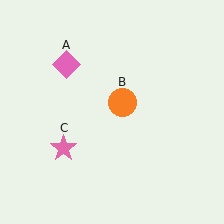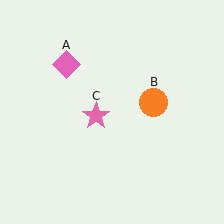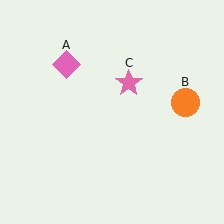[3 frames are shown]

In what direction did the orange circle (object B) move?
The orange circle (object B) moved right.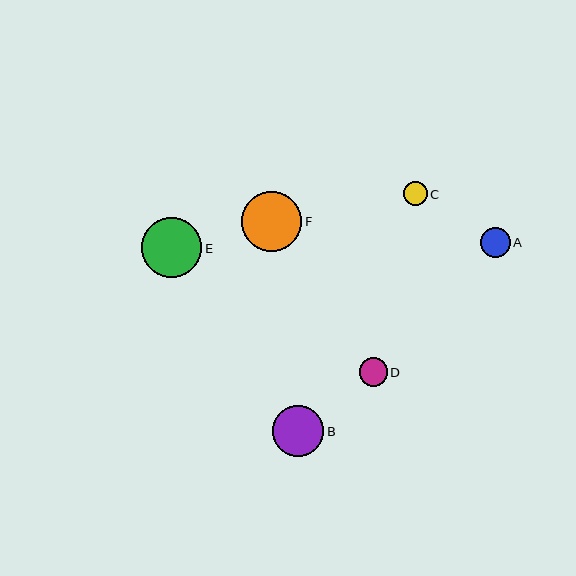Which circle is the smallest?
Circle C is the smallest with a size of approximately 23 pixels.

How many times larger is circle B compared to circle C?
Circle B is approximately 2.2 times the size of circle C.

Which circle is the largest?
Circle F is the largest with a size of approximately 61 pixels.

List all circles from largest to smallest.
From largest to smallest: F, E, B, A, D, C.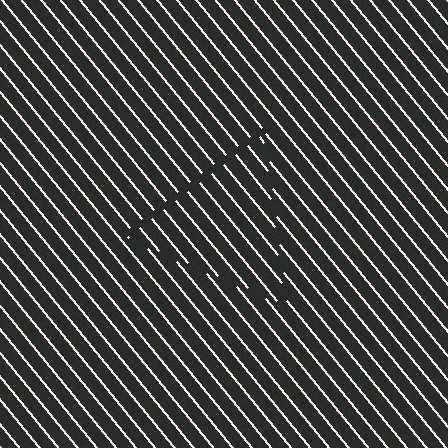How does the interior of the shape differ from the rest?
The interior of the shape contains the same grating, shifted by half a period — the contour is defined by the phase discontinuity where line-ends from the inner and outer gratings abut.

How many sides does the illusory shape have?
3 sides — the line-ends trace a triangle.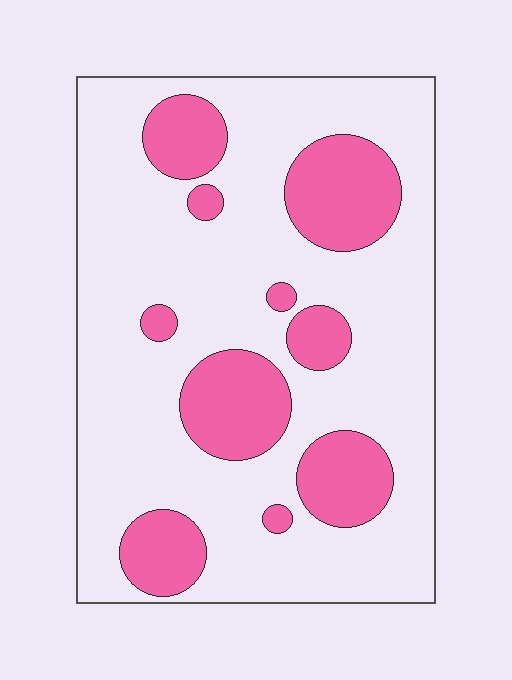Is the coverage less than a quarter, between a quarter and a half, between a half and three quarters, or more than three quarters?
Less than a quarter.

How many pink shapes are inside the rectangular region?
10.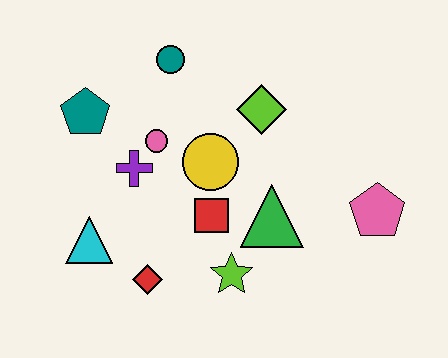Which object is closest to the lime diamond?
The yellow circle is closest to the lime diamond.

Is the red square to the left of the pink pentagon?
Yes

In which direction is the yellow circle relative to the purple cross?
The yellow circle is to the right of the purple cross.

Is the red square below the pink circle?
Yes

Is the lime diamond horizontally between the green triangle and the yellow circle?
Yes